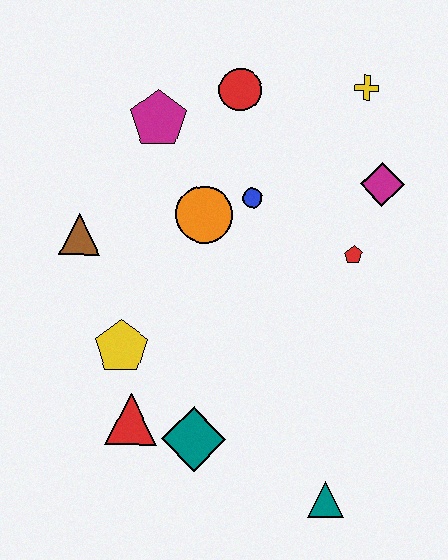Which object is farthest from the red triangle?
The yellow cross is farthest from the red triangle.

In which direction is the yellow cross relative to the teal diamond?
The yellow cross is above the teal diamond.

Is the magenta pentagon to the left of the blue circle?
Yes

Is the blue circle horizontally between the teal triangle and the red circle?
Yes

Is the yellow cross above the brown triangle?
Yes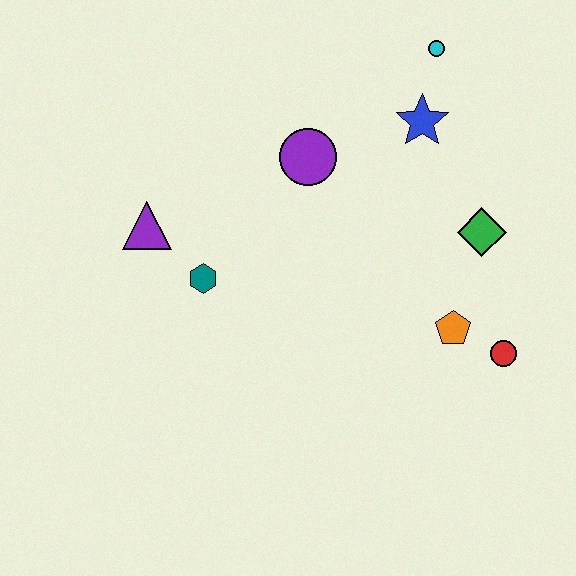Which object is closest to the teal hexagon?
The purple triangle is closest to the teal hexagon.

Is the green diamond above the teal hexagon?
Yes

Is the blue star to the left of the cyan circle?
Yes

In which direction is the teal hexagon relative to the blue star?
The teal hexagon is to the left of the blue star.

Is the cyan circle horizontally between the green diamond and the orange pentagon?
No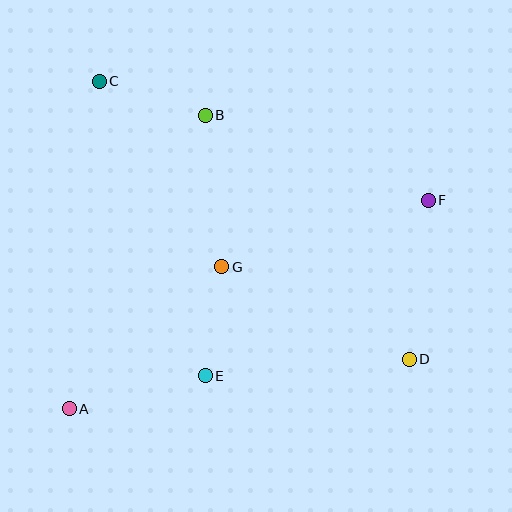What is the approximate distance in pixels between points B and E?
The distance between B and E is approximately 261 pixels.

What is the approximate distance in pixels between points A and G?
The distance between A and G is approximately 208 pixels.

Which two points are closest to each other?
Points E and G are closest to each other.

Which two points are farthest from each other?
Points C and D are farthest from each other.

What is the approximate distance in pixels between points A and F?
The distance between A and F is approximately 415 pixels.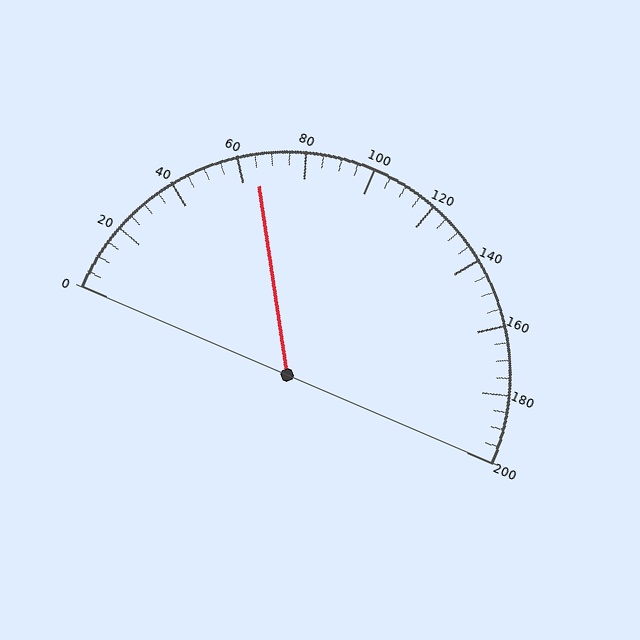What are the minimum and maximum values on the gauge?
The gauge ranges from 0 to 200.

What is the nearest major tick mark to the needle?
The nearest major tick mark is 60.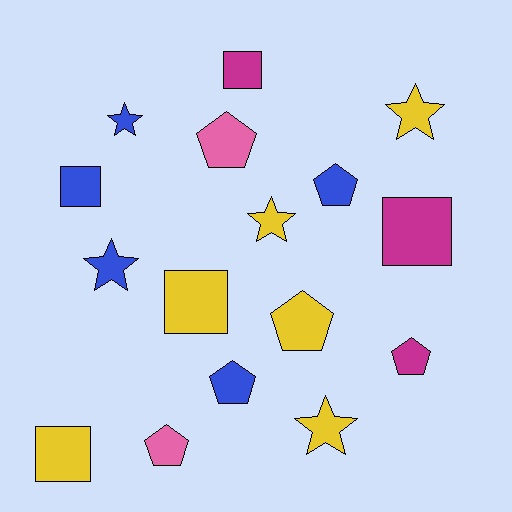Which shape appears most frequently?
Pentagon, with 6 objects.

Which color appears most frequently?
Yellow, with 6 objects.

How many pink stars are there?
There are no pink stars.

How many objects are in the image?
There are 16 objects.